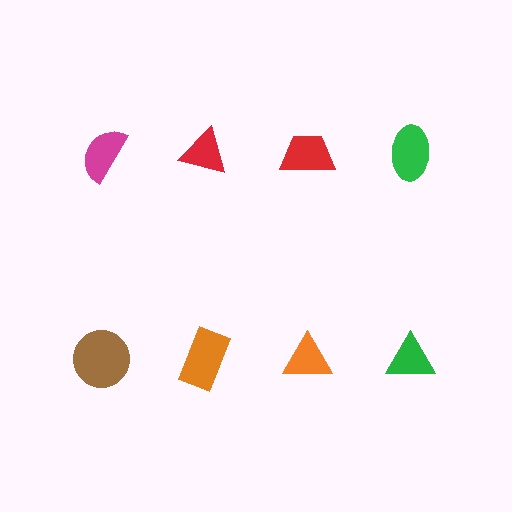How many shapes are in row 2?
4 shapes.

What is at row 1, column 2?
A red triangle.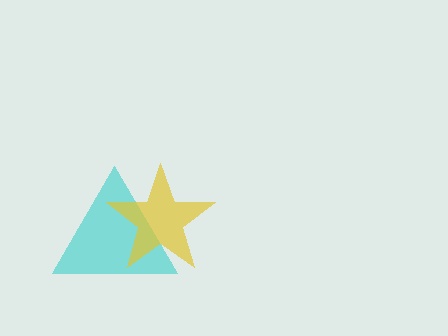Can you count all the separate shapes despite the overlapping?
Yes, there are 2 separate shapes.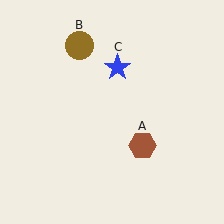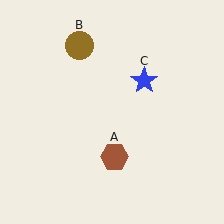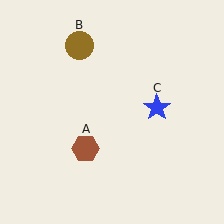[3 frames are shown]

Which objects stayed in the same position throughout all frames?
Brown circle (object B) remained stationary.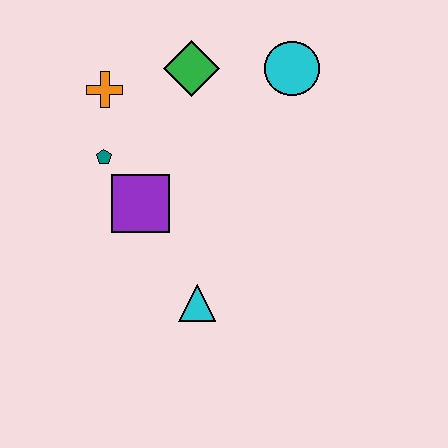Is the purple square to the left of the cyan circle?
Yes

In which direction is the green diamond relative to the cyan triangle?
The green diamond is above the cyan triangle.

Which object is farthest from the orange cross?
The cyan triangle is farthest from the orange cross.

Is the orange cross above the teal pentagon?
Yes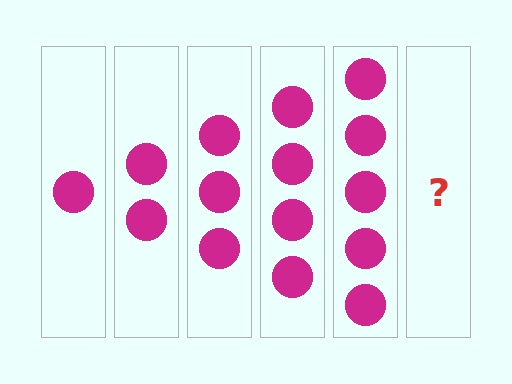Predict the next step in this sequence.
The next step is 6 circles.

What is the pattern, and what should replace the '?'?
The pattern is that each step adds one more circle. The '?' should be 6 circles.